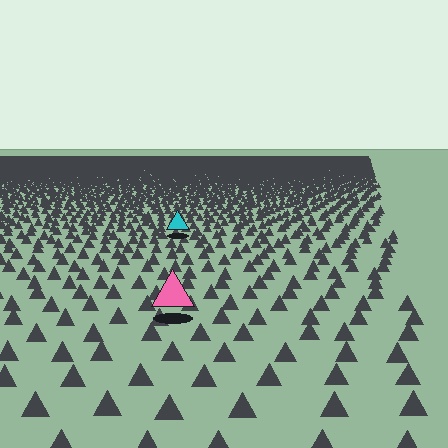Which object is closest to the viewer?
The pink triangle is closest. The texture marks near it are larger and more spread out.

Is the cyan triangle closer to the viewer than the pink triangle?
No. The pink triangle is closer — you can tell from the texture gradient: the ground texture is coarser near it.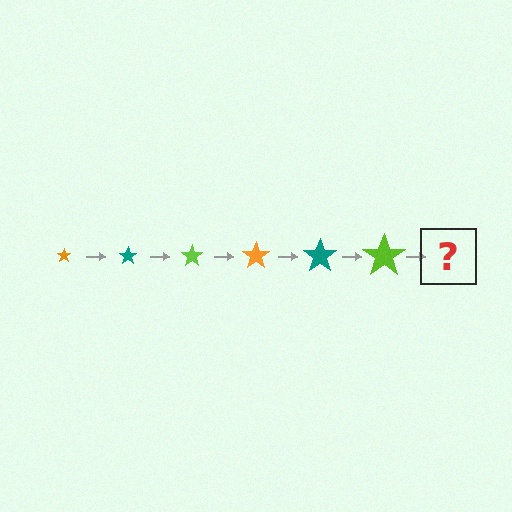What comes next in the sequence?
The next element should be an orange star, larger than the previous one.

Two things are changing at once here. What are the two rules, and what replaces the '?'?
The two rules are that the star grows larger each step and the color cycles through orange, teal, and lime. The '?' should be an orange star, larger than the previous one.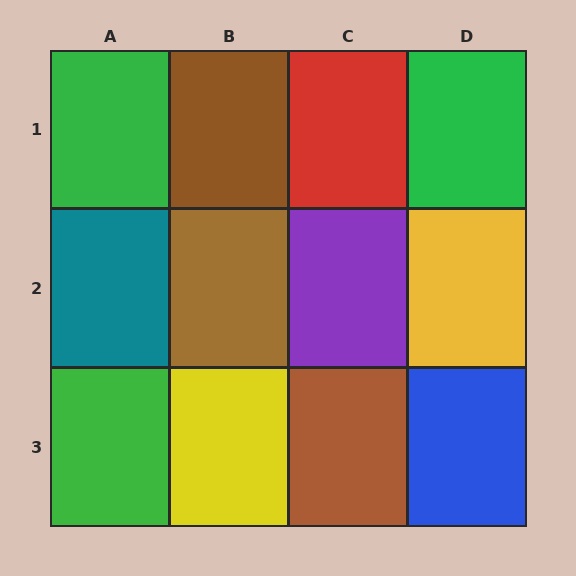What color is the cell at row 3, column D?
Blue.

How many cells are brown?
3 cells are brown.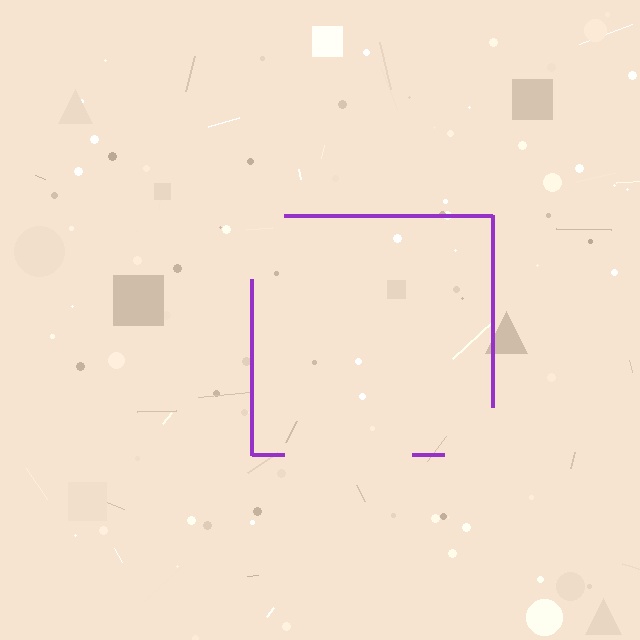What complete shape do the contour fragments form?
The contour fragments form a square.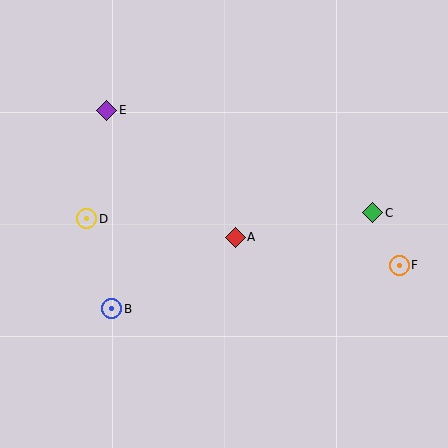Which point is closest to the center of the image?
Point A at (235, 237) is closest to the center.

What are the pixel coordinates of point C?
Point C is at (373, 213).